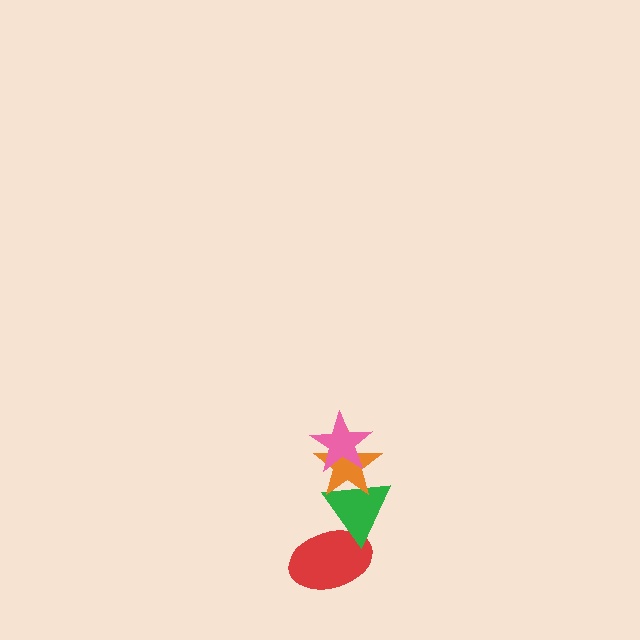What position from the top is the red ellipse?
The red ellipse is 4th from the top.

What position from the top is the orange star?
The orange star is 2nd from the top.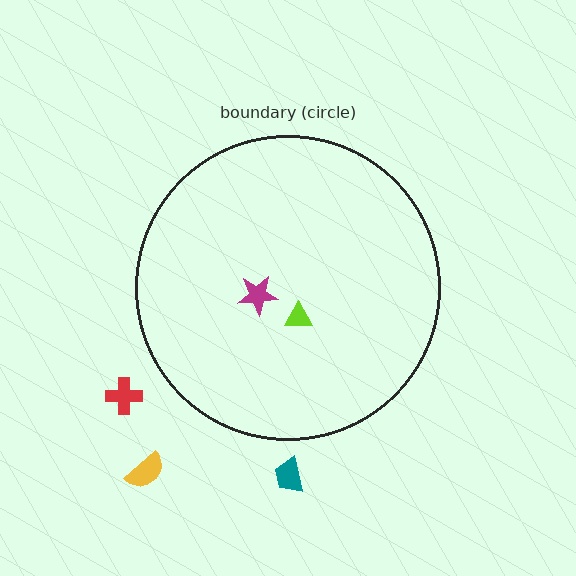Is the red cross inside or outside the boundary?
Outside.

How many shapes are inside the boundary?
2 inside, 3 outside.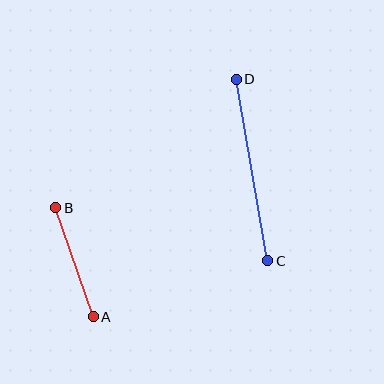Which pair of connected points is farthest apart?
Points C and D are farthest apart.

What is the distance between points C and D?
The distance is approximately 184 pixels.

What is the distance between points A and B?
The distance is approximately 115 pixels.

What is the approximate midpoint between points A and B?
The midpoint is at approximately (75, 262) pixels.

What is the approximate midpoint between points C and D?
The midpoint is at approximately (252, 170) pixels.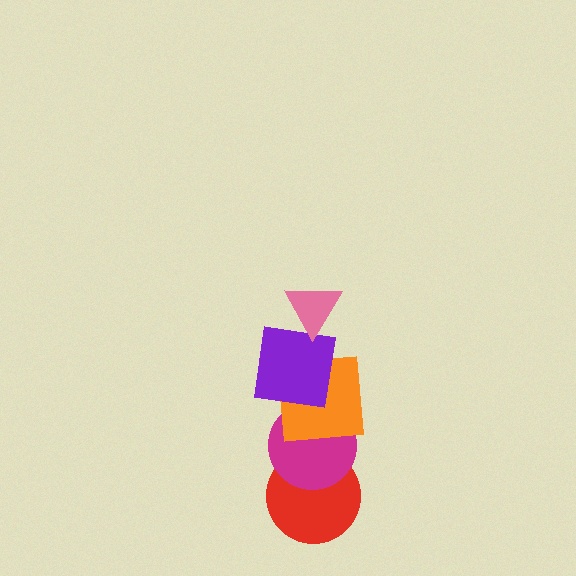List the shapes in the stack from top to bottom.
From top to bottom: the pink triangle, the purple square, the orange square, the magenta circle, the red circle.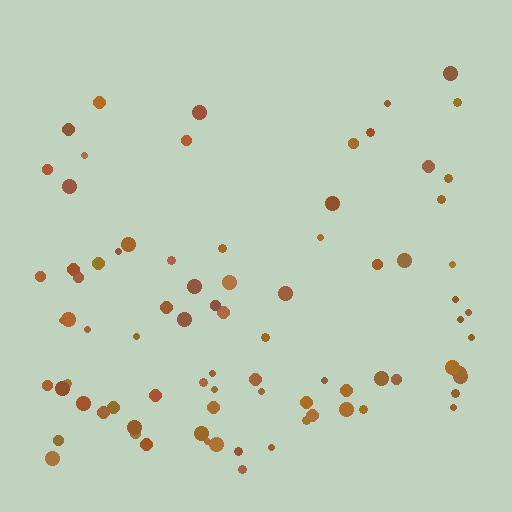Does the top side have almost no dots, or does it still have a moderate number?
Still a moderate number, just noticeably fewer than the bottom.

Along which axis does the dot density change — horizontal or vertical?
Vertical.